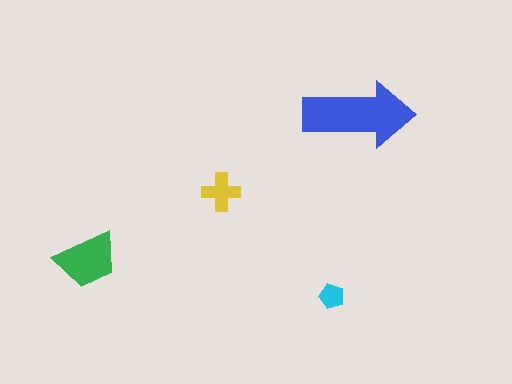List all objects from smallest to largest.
The cyan pentagon, the yellow cross, the green trapezoid, the blue arrow.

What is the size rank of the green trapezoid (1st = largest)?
2nd.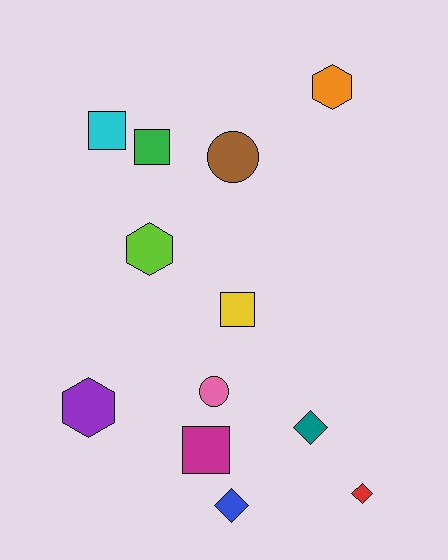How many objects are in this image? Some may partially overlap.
There are 12 objects.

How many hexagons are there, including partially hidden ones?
There are 3 hexagons.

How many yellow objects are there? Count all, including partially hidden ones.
There is 1 yellow object.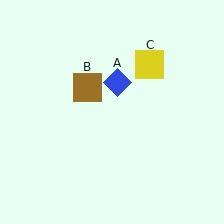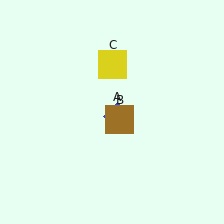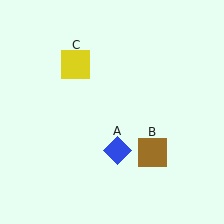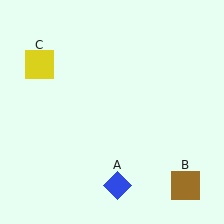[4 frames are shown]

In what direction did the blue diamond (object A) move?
The blue diamond (object A) moved down.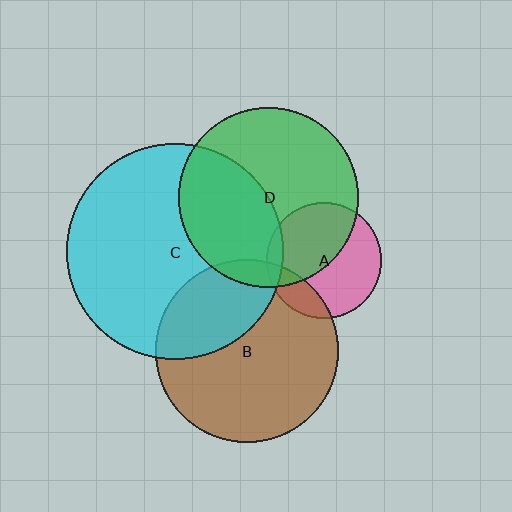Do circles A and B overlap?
Yes.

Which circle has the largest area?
Circle C (cyan).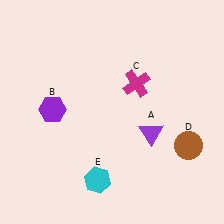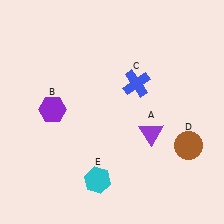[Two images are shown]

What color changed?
The cross (C) changed from magenta in Image 1 to blue in Image 2.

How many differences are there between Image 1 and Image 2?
There is 1 difference between the two images.